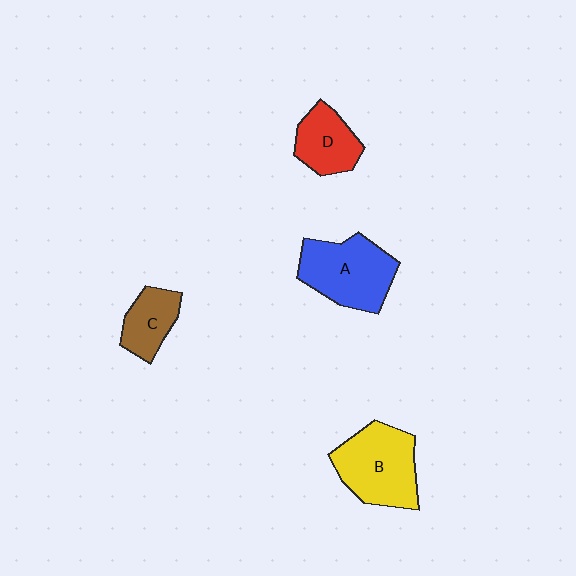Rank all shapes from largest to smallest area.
From largest to smallest: B (yellow), A (blue), D (red), C (brown).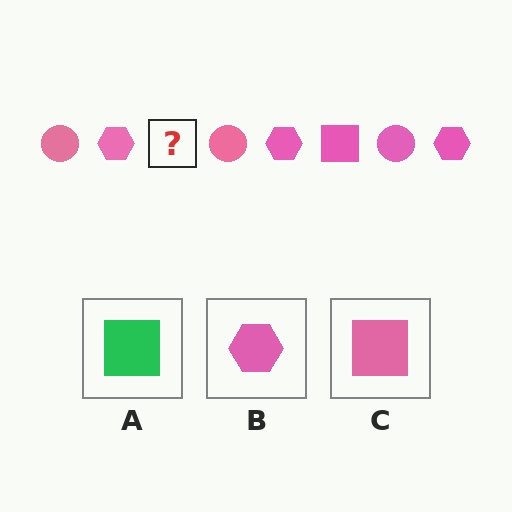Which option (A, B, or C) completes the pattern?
C.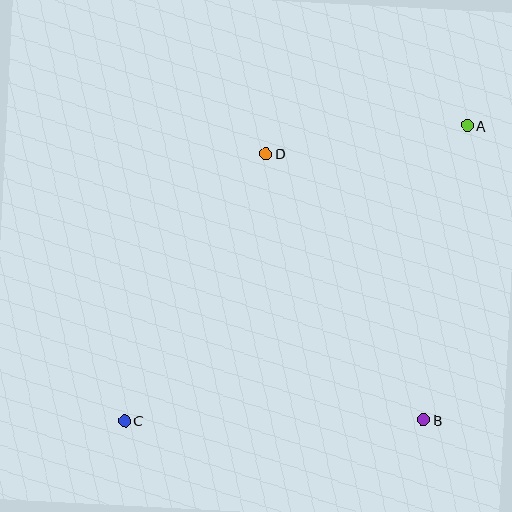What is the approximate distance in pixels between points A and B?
The distance between A and B is approximately 298 pixels.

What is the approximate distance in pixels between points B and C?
The distance between B and C is approximately 299 pixels.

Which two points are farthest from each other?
Points A and C are farthest from each other.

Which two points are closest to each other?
Points A and D are closest to each other.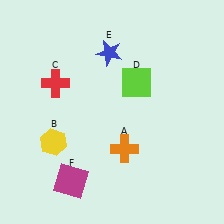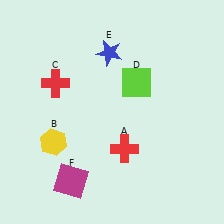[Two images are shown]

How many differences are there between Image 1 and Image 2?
There is 1 difference between the two images.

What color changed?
The cross (A) changed from orange in Image 1 to red in Image 2.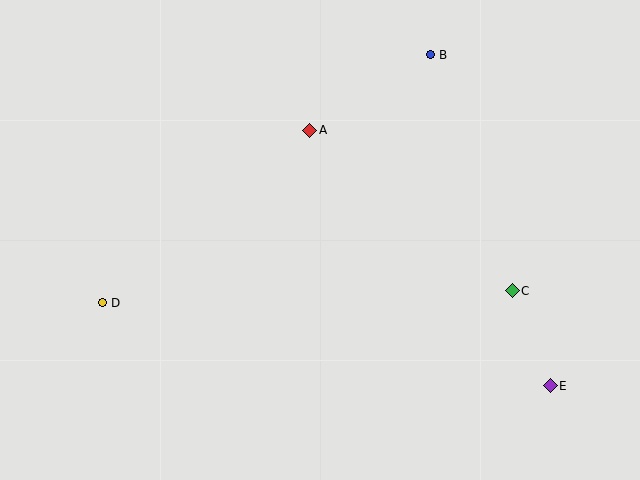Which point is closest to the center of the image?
Point A at (310, 130) is closest to the center.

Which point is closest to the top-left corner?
Point D is closest to the top-left corner.